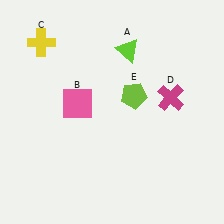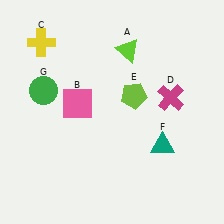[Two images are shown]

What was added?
A teal triangle (F), a green circle (G) were added in Image 2.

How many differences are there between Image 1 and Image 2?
There are 2 differences between the two images.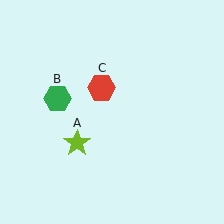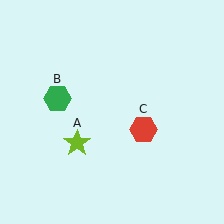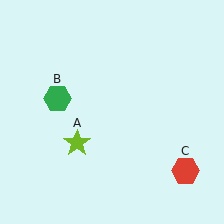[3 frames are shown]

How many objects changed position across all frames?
1 object changed position: red hexagon (object C).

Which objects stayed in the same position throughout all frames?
Lime star (object A) and green hexagon (object B) remained stationary.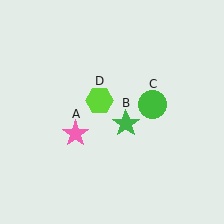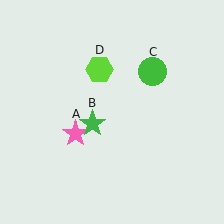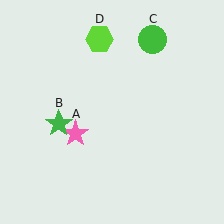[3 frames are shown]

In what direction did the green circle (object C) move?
The green circle (object C) moved up.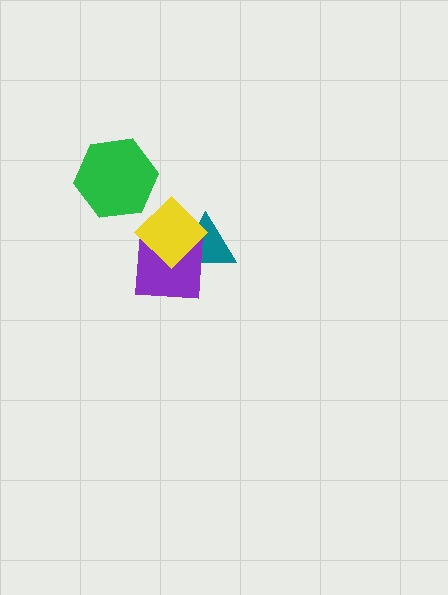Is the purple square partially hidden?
Yes, it is partially covered by another shape.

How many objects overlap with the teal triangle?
2 objects overlap with the teal triangle.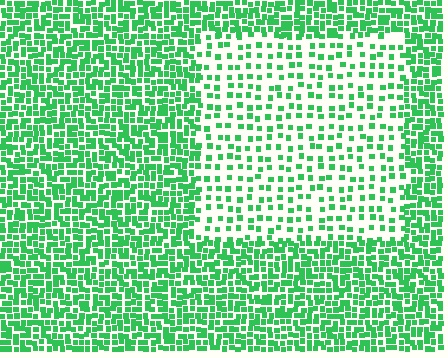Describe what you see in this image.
The image contains small green elements arranged at two different densities. A rectangle-shaped region is visible where the elements are less densely packed than the surrounding area.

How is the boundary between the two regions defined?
The boundary is defined by a change in element density (approximately 2.4x ratio). All elements are the same color, size, and shape.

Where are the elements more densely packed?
The elements are more densely packed outside the rectangle boundary.